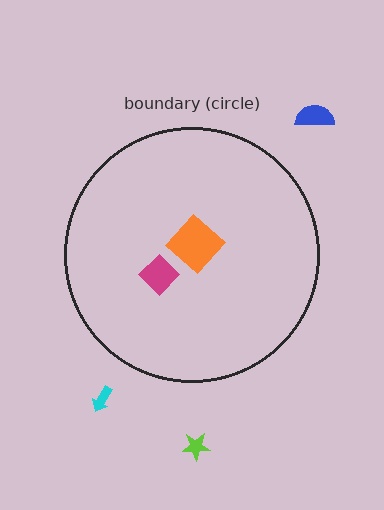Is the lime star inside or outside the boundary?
Outside.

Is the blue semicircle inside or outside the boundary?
Outside.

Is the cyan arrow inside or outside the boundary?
Outside.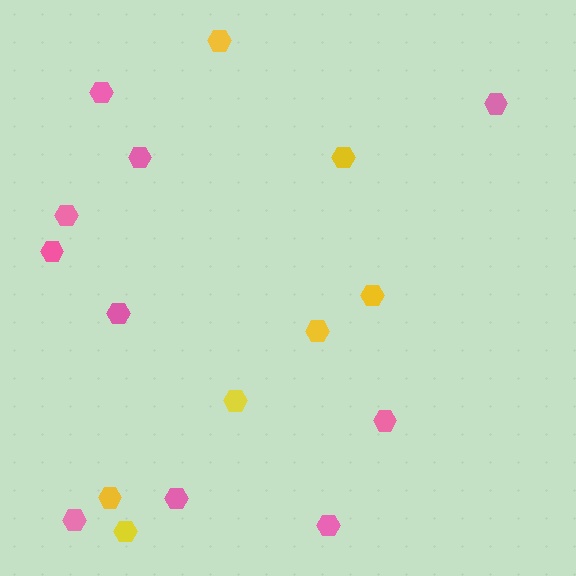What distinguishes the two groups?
There are 2 groups: one group of pink hexagons (10) and one group of yellow hexagons (7).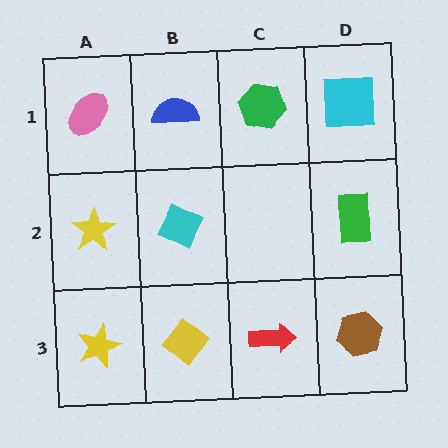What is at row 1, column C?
A green hexagon.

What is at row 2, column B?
A cyan diamond.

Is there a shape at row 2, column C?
No, that cell is empty.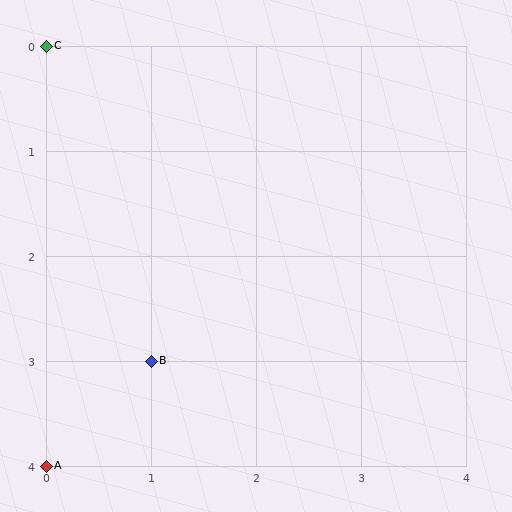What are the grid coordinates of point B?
Point B is at grid coordinates (1, 3).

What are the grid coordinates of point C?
Point C is at grid coordinates (0, 0).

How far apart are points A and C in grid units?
Points A and C are 4 rows apart.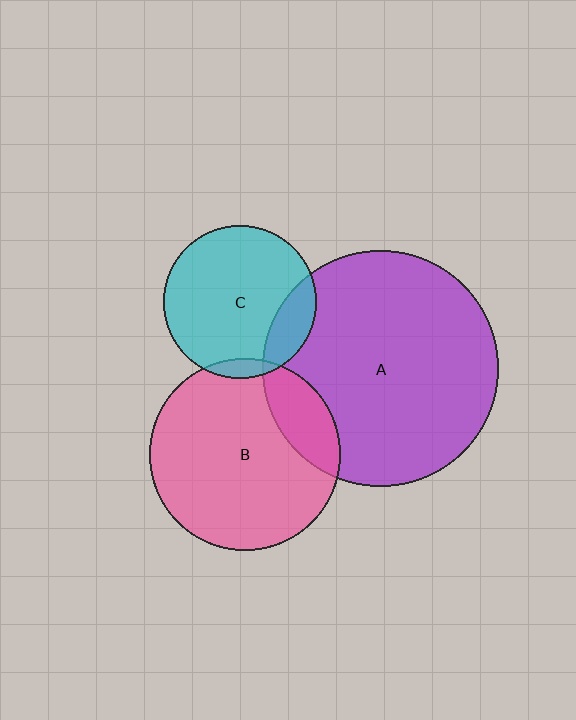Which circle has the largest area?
Circle A (purple).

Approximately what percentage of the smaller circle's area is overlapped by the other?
Approximately 5%.